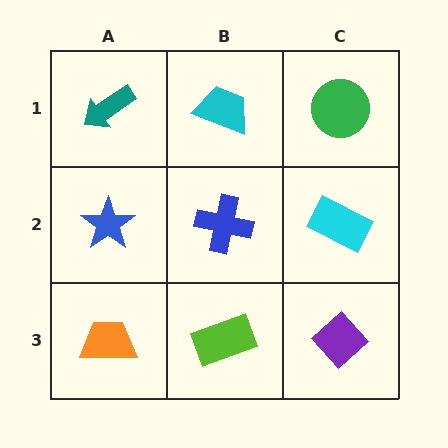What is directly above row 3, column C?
A cyan rectangle.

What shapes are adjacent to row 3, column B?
A blue cross (row 2, column B), an orange trapezoid (row 3, column A), a purple diamond (row 3, column C).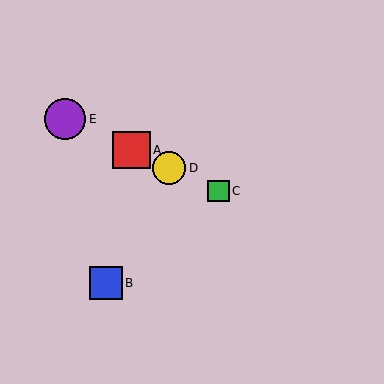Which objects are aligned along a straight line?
Objects A, C, D, E are aligned along a straight line.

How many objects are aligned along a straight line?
4 objects (A, C, D, E) are aligned along a straight line.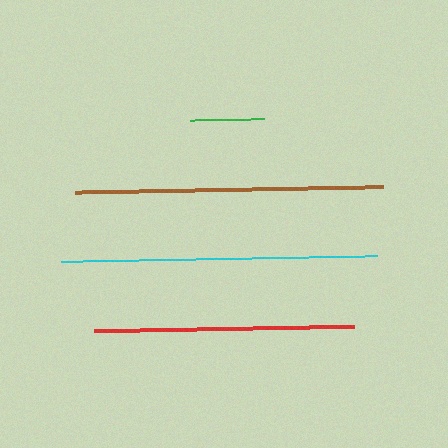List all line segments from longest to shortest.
From longest to shortest: cyan, brown, red, green.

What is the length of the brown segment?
The brown segment is approximately 308 pixels long.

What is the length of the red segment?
The red segment is approximately 260 pixels long.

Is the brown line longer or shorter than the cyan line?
The cyan line is longer than the brown line.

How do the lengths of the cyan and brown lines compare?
The cyan and brown lines are approximately the same length.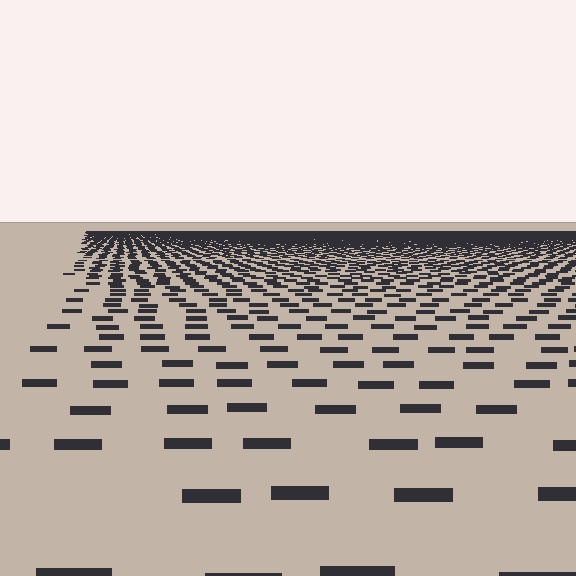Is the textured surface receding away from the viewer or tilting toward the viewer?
The surface is receding away from the viewer. Texture elements get smaller and denser toward the top.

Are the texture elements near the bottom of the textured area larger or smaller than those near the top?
Larger. Near the bottom, elements are closer to the viewer and appear at a bigger on-screen size.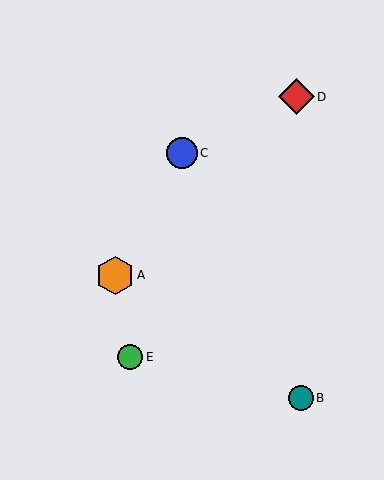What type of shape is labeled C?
Shape C is a blue circle.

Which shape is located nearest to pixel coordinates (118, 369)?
The green circle (labeled E) at (130, 357) is nearest to that location.